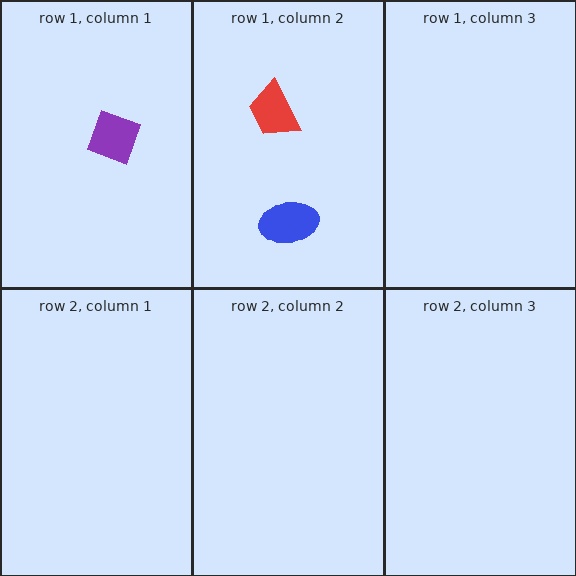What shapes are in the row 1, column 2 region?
The red trapezoid, the blue ellipse.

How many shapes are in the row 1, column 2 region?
2.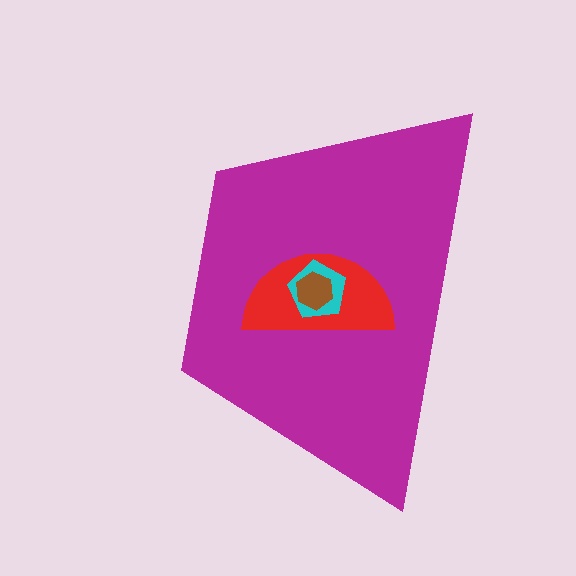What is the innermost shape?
The brown hexagon.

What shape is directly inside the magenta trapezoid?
The red semicircle.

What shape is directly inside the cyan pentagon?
The brown hexagon.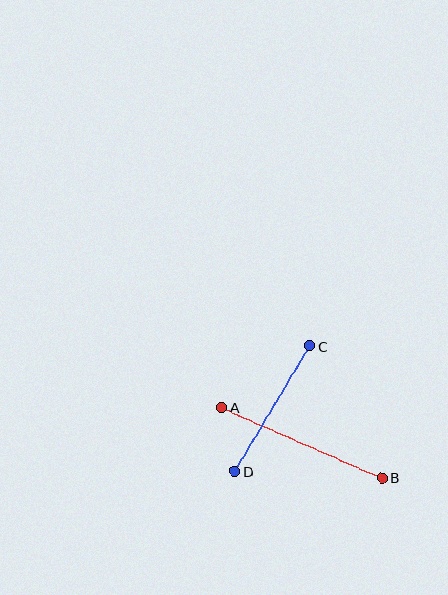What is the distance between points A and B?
The distance is approximately 175 pixels.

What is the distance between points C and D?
The distance is approximately 146 pixels.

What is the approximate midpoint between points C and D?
The midpoint is at approximately (272, 409) pixels.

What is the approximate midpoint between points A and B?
The midpoint is at approximately (302, 442) pixels.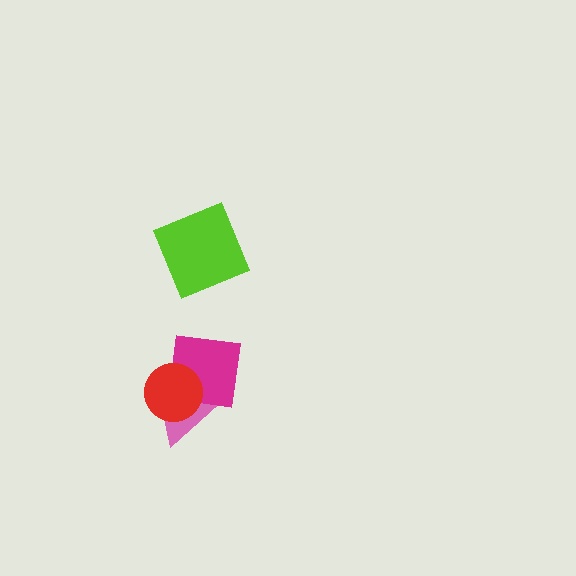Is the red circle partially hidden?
No, no other shape covers it.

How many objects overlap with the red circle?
2 objects overlap with the red circle.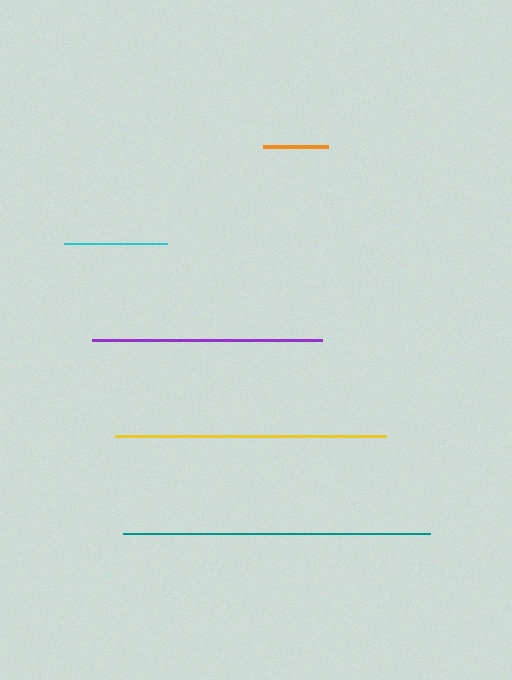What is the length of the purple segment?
The purple segment is approximately 230 pixels long.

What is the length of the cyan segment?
The cyan segment is approximately 103 pixels long.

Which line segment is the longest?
The teal line is the longest at approximately 308 pixels.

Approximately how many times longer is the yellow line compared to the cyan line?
The yellow line is approximately 2.6 times the length of the cyan line.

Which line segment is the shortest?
The orange line is the shortest at approximately 64 pixels.